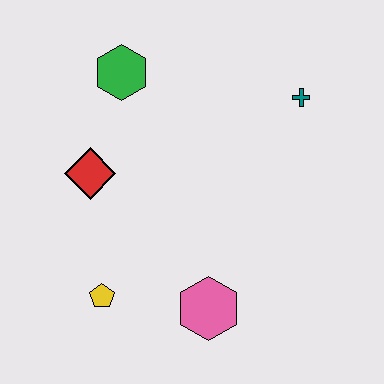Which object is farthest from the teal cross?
The yellow pentagon is farthest from the teal cross.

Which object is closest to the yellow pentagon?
The pink hexagon is closest to the yellow pentagon.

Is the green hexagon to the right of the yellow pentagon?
Yes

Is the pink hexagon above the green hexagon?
No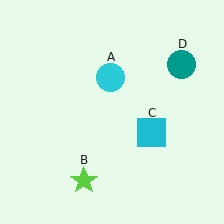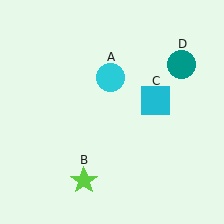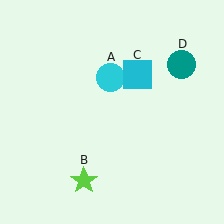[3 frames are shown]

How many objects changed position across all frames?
1 object changed position: cyan square (object C).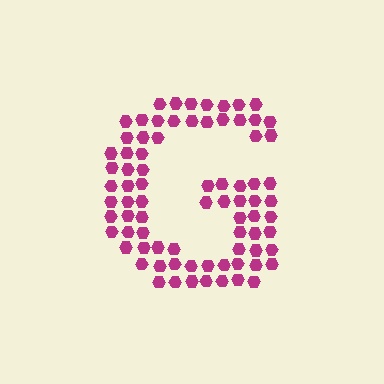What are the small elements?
The small elements are hexagons.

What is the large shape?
The large shape is the letter G.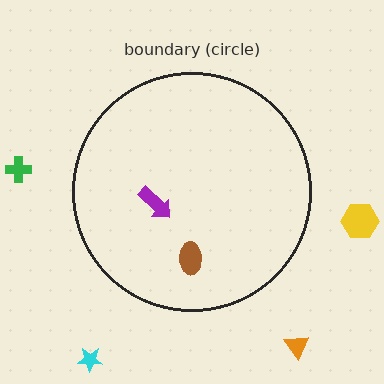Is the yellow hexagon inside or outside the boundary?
Outside.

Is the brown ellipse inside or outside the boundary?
Inside.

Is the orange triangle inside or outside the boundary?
Outside.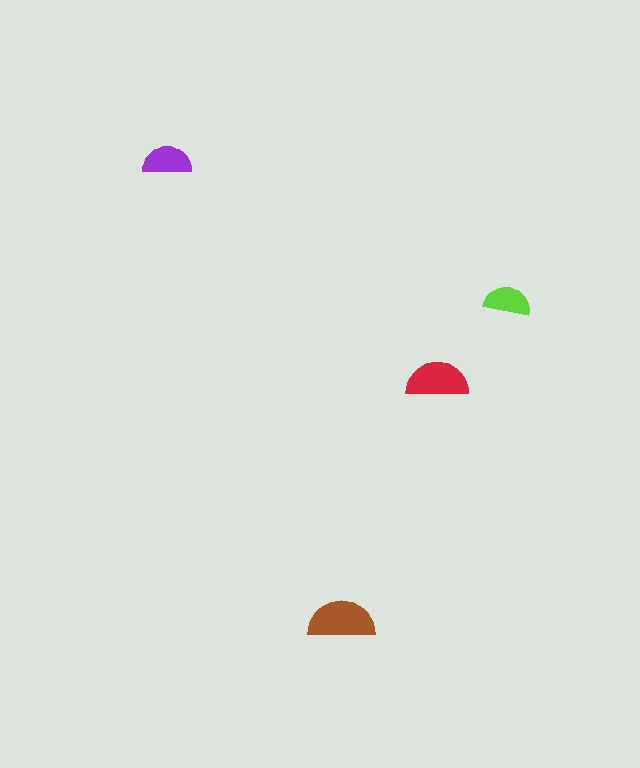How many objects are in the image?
There are 4 objects in the image.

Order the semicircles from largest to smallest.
the brown one, the red one, the purple one, the lime one.